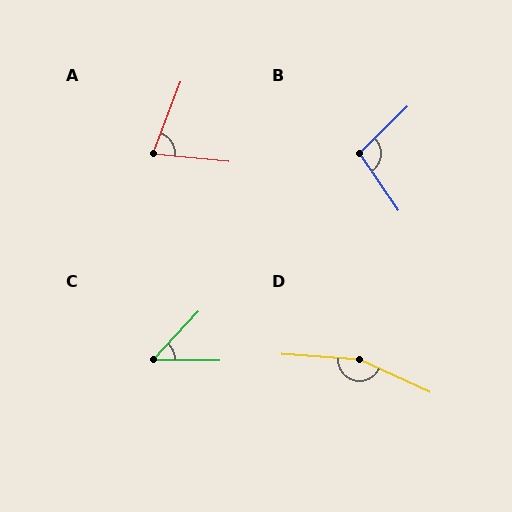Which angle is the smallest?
C, at approximately 48 degrees.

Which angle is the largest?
D, at approximately 159 degrees.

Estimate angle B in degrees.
Approximately 100 degrees.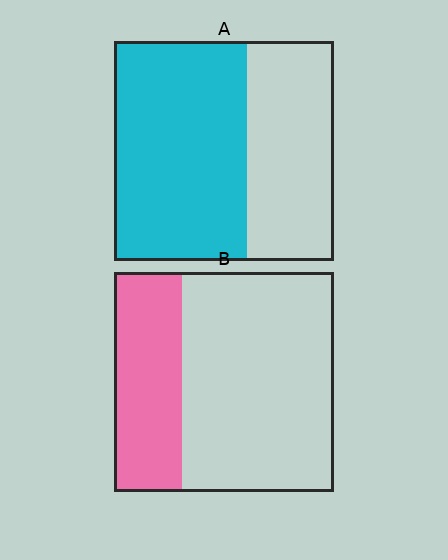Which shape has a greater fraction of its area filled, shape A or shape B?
Shape A.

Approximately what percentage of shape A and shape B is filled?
A is approximately 60% and B is approximately 30%.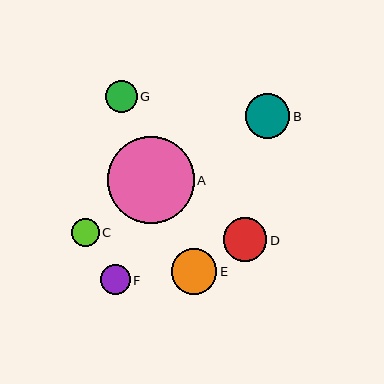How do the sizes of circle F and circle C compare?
Circle F and circle C are approximately the same size.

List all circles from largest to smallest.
From largest to smallest: A, E, B, D, G, F, C.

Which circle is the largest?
Circle A is the largest with a size of approximately 87 pixels.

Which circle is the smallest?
Circle C is the smallest with a size of approximately 28 pixels.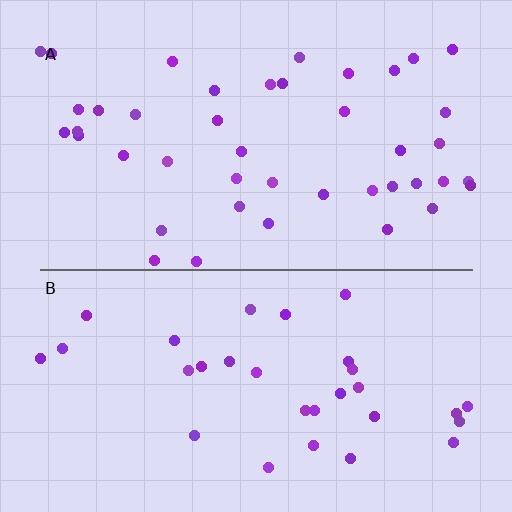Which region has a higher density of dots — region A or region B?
A (the top).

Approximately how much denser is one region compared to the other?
Approximately 1.4× — region A over region B.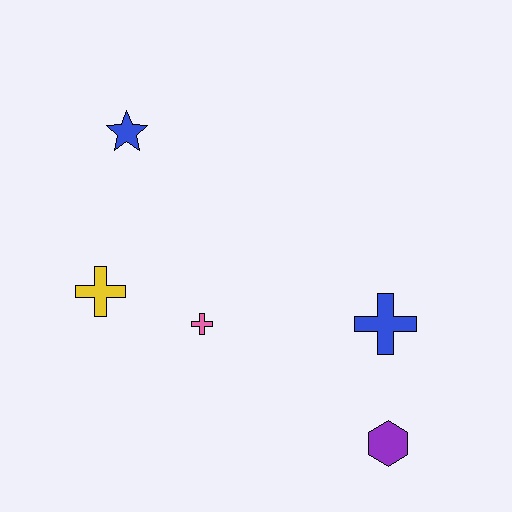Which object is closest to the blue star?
The yellow cross is closest to the blue star.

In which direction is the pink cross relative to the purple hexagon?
The pink cross is to the left of the purple hexagon.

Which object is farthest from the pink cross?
The purple hexagon is farthest from the pink cross.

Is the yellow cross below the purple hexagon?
No